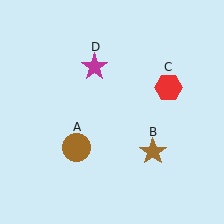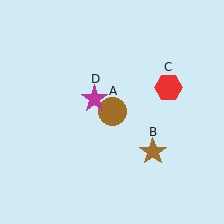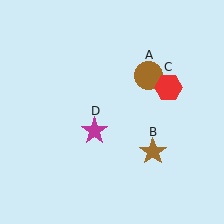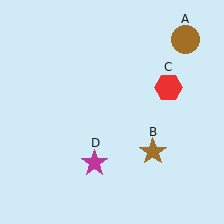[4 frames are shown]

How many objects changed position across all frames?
2 objects changed position: brown circle (object A), magenta star (object D).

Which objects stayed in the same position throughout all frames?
Brown star (object B) and red hexagon (object C) remained stationary.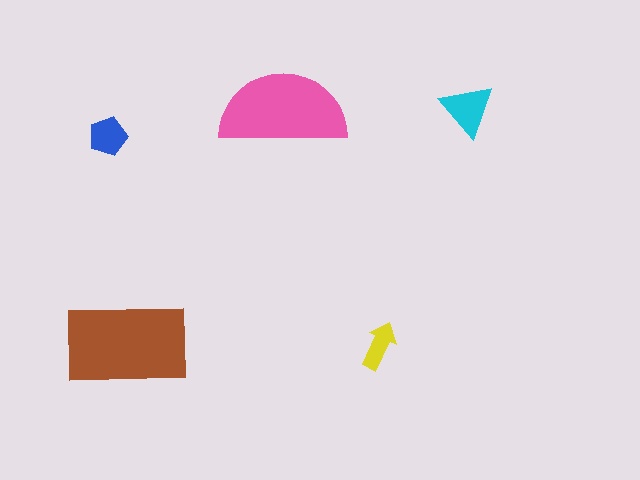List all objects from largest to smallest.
The brown rectangle, the pink semicircle, the cyan triangle, the blue pentagon, the yellow arrow.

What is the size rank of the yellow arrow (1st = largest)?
5th.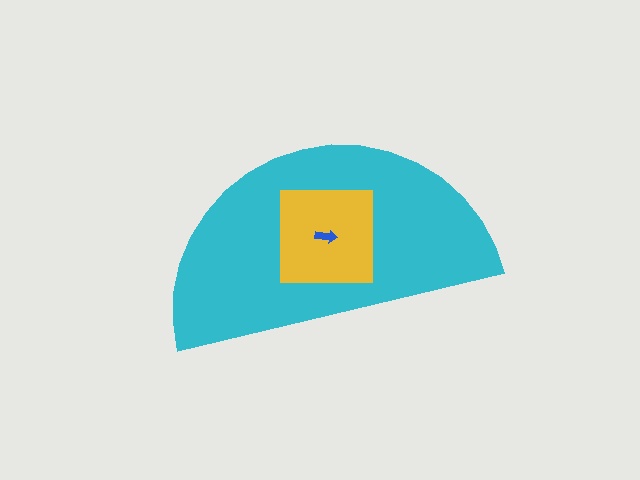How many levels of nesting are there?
3.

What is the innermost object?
The blue arrow.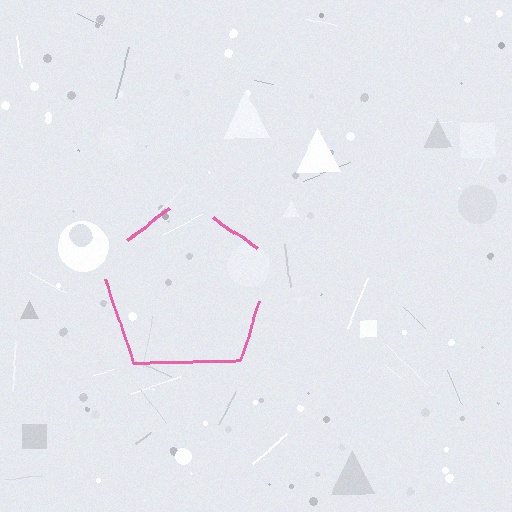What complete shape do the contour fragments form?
The contour fragments form a pentagon.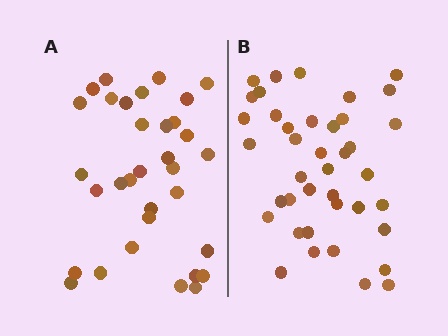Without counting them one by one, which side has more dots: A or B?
Region B (the right region) has more dots.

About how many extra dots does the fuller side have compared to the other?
Region B has roughly 8 or so more dots than region A.